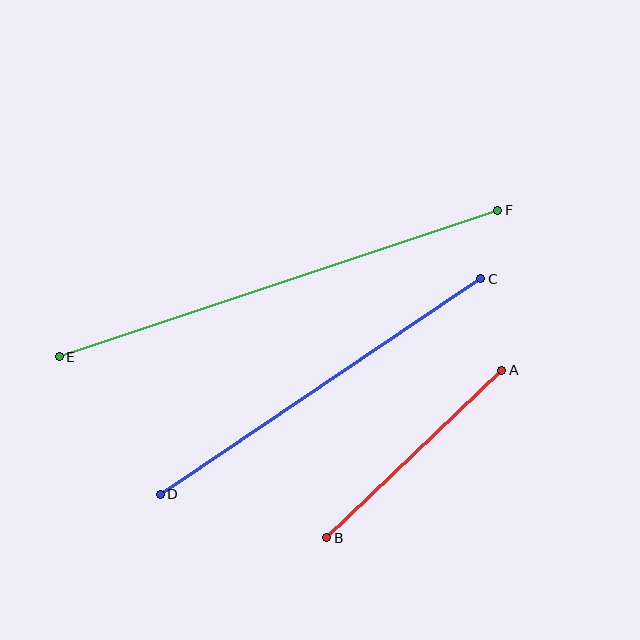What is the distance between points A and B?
The distance is approximately 242 pixels.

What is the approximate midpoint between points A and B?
The midpoint is at approximately (414, 454) pixels.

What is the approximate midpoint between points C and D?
The midpoint is at approximately (321, 386) pixels.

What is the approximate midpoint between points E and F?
The midpoint is at approximately (278, 283) pixels.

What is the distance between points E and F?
The distance is approximately 462 pixels.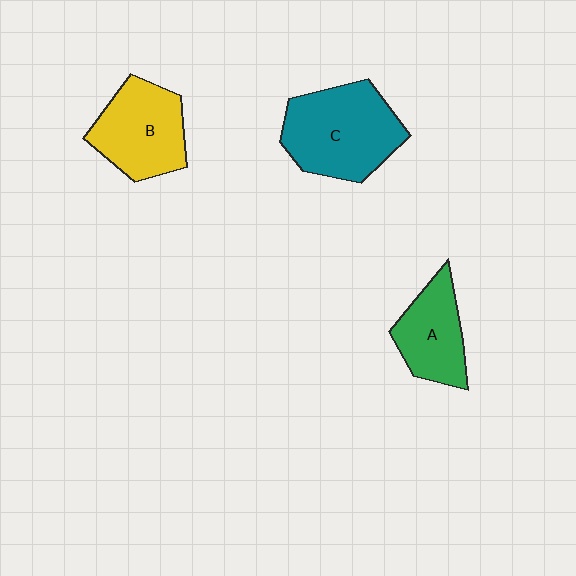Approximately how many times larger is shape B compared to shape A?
Approximately 1.3 times.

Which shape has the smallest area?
Shape A (green).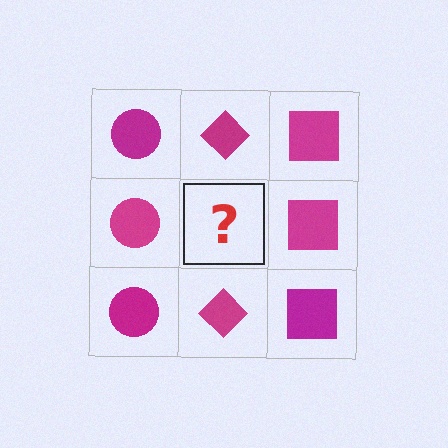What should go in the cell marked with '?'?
The missing cell should contain a magenta diamond.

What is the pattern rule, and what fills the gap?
The rule is that each column has a consistent shape. The gap should be filled with a magenta diamond.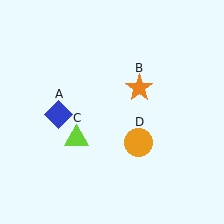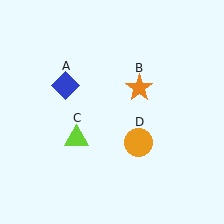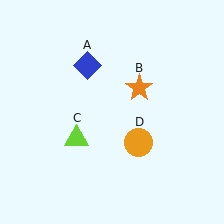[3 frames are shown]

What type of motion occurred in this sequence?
The blue diamond (object A) rotated clockwise around the center of the scene.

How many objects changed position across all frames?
1 object changed position: blue diamond (object A).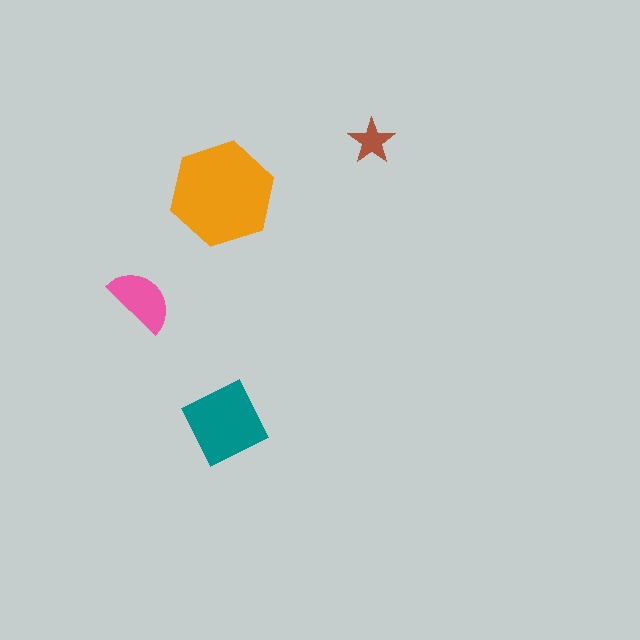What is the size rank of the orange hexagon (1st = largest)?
1st.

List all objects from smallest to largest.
The brown star, the pink semicircle, the teal diamond, the orange hexagon.